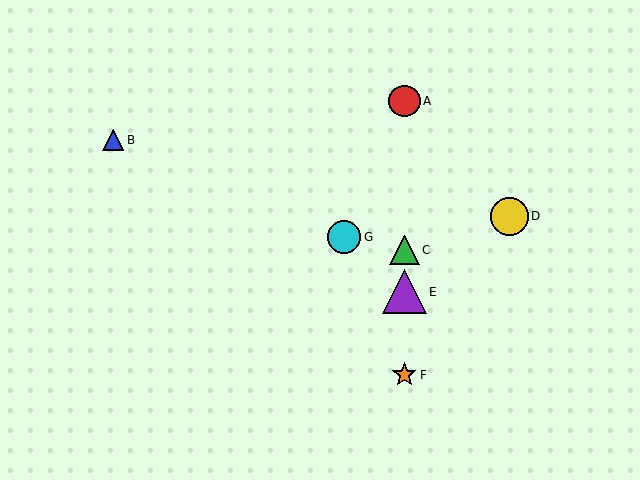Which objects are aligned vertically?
Objects A, C, E, F are aligned vertically.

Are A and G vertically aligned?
No, A is at x≈404 and G is at x≈344.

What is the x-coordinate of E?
Object E is at x≈404.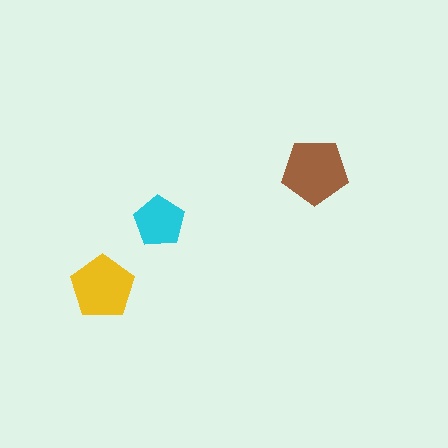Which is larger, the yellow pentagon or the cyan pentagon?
The yellow one.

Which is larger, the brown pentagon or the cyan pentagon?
The brown one.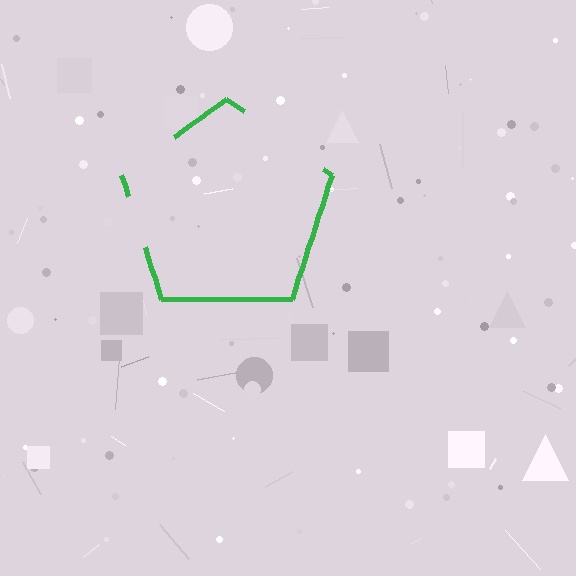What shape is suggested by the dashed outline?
The dashed outline suggests a pentagon.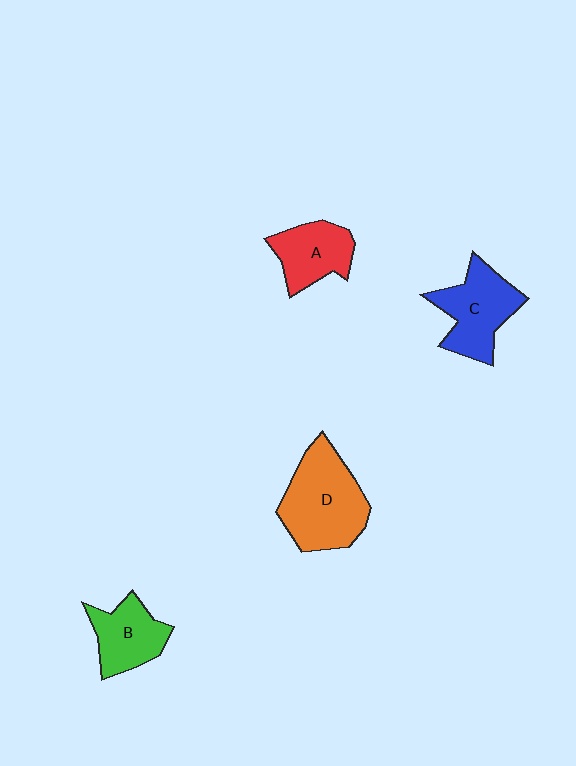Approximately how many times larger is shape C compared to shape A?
Approximately 1.3 times.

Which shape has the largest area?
Shape D (orange).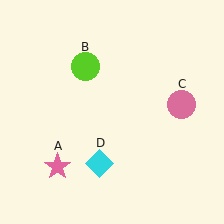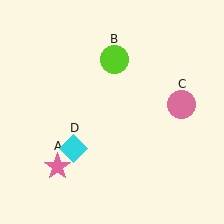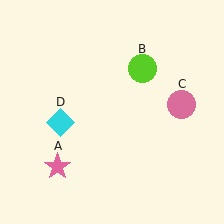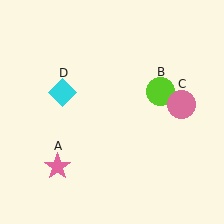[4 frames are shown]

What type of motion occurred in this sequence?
The lime circle (object B), cyan diamond (object D) rotated clockwise around the center of the scene.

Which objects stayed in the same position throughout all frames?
Pink star (object A) and pink circle (object C) remained stationary.